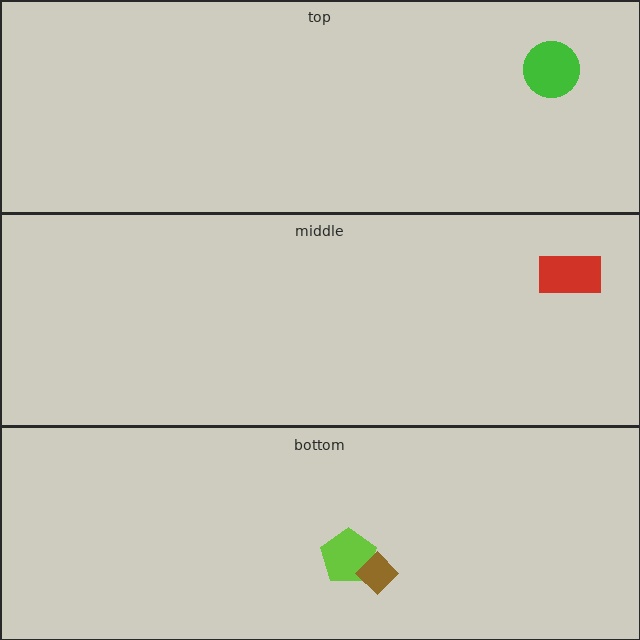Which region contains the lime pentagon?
The bottom region.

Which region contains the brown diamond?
The bottom region.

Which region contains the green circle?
The top region.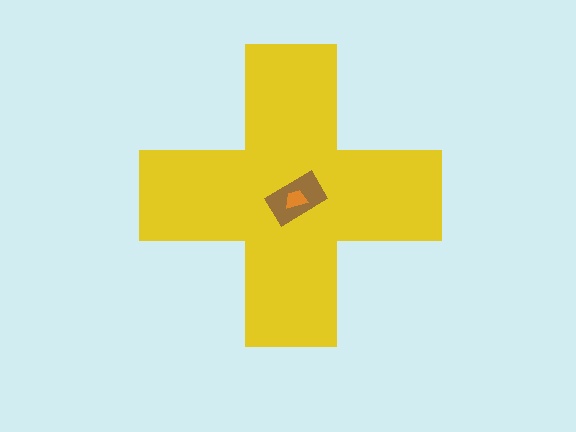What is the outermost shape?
The yellow cross.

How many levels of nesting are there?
3.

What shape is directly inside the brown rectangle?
The orange trapezoid.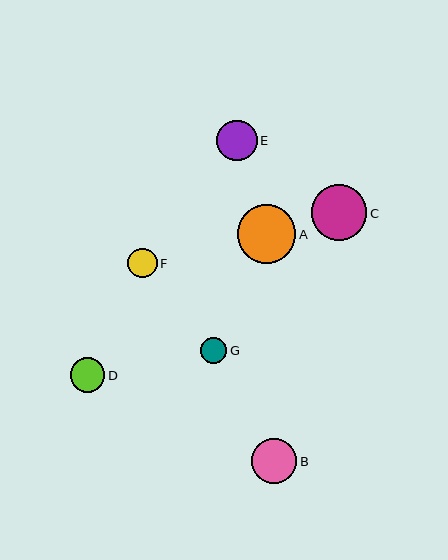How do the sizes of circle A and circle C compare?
Circle A and circle C are approximately the same size.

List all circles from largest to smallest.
From largest to smallest: A, C, B, E, D, F, G.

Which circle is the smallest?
Circle G is the smallest with a size of approximately 26 pixels.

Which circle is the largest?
Circle A is the largest with a size of approximately 58 pixels.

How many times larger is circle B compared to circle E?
Circle B is approximately 1.1 times the size of circle E.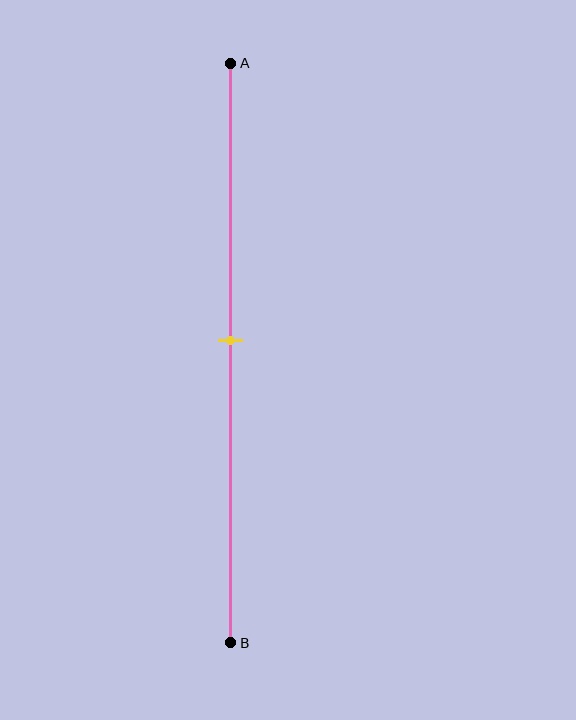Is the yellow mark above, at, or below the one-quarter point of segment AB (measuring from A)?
The yellow mark is below the one-quarter point of segment AB.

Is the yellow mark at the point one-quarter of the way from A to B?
No, the mark is at about 50% from A, not at the 25% one-quarter point.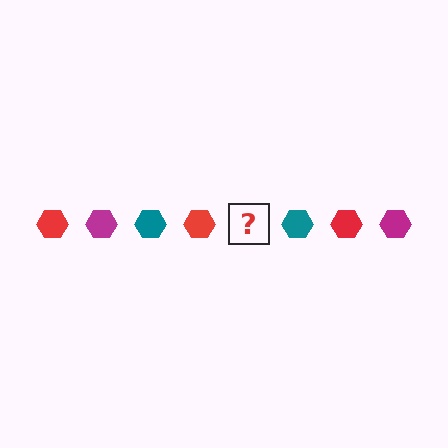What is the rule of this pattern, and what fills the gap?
The rule is that the pattern cycles through red, magenta, teal hexagons. The gap should be filled with a magenta hexagon.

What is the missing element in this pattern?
The missing element is a magenta hexagon.